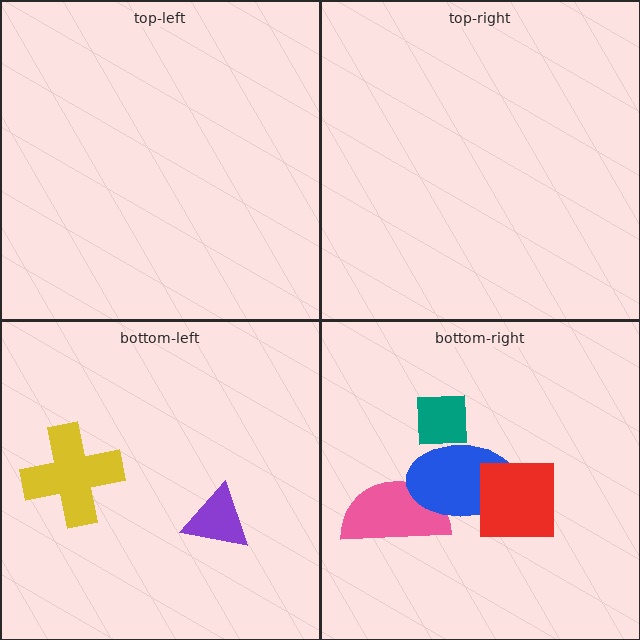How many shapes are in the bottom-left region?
2.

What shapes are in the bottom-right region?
The pink semicircle, the blue ellipse, the teal square, the red square.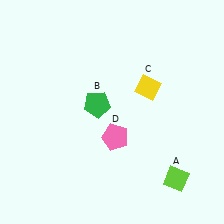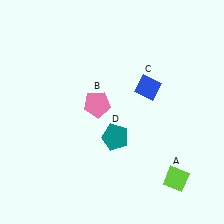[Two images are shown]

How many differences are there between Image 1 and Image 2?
There are 3 differences between the two images.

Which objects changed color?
B changed from green to pink. C changed from yellow to blue. D changed from pink to teal.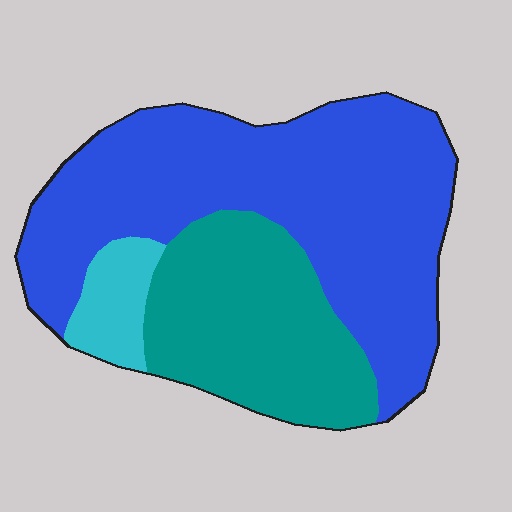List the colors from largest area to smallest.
From largest to smallest: blue, teal, cyan.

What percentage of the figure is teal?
Teal covers about 30% of the figure.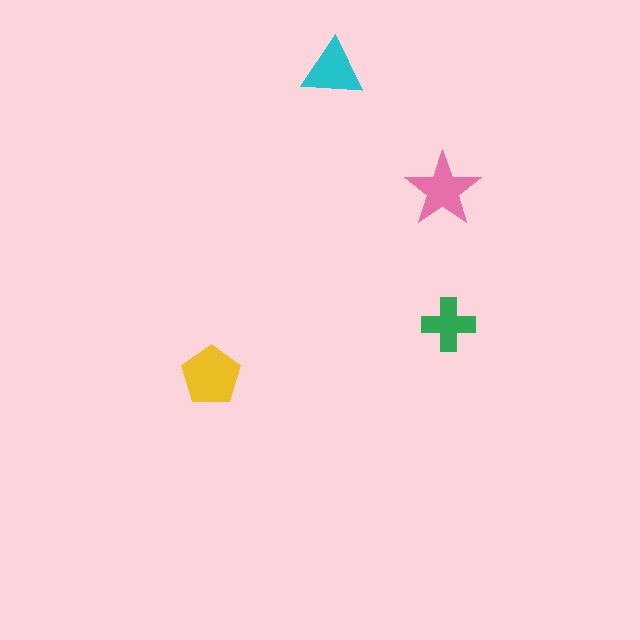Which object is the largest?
The yellow pentagon.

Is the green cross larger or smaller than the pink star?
Smaller.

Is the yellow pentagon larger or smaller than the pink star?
Larger.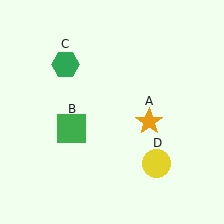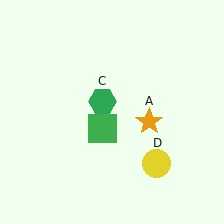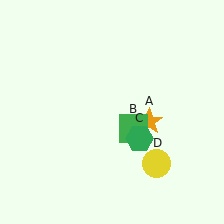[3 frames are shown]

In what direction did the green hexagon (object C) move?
The green hexagon (object C) moved down and to the right.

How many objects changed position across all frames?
2 objects changed position: green square (object B), green hexagon (object C).